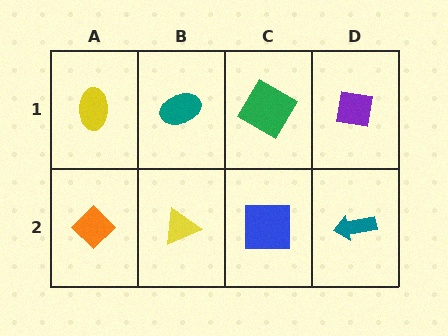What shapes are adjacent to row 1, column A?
An orange diamond (row 2, column A), a teal ellipse (row 1, column B).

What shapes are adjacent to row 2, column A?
A yellow ellipse (row 1, column A), a yellow triangle (row 2, column B).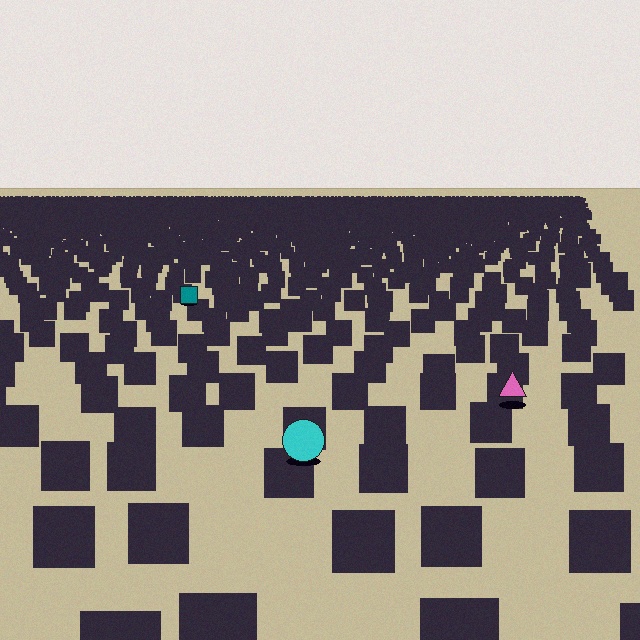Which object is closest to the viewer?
The cyan circle is closest. The texture marks near it are larger and more spread out.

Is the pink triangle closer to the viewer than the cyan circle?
No. The cyan circle is closer — you can tell from the texture gradient: the ground texture is coarser near it.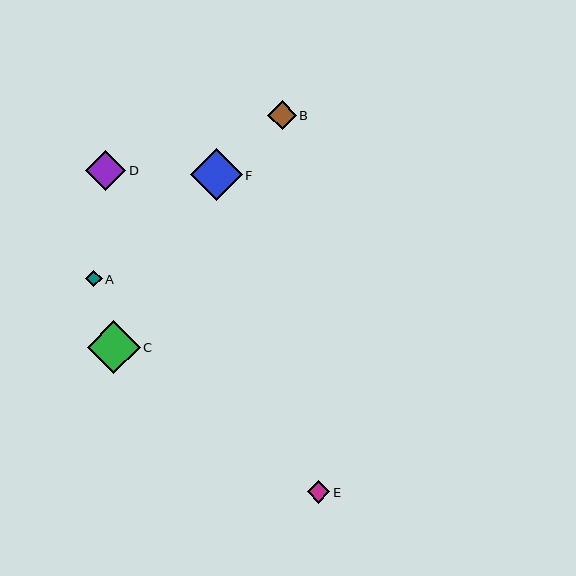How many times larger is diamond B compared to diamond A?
Diamond B is approximately 1.8 times the size of diamond A.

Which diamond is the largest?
Diamond C is the largest with a size of approximately 53 pixels.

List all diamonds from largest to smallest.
From largest to smallest: C, F, D, B, E, A.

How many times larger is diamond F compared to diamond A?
Diamond F is approximately 3.1 times the size of diamond A.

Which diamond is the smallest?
Diamond A is the smallest with a size of approximately 16 pixels.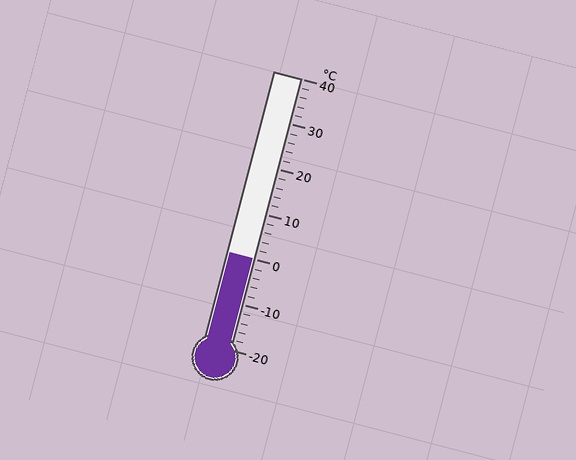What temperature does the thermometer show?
The thermometer shows approximately 0°C.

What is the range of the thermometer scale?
The thermometer scale ranges from -20°C to 40°C.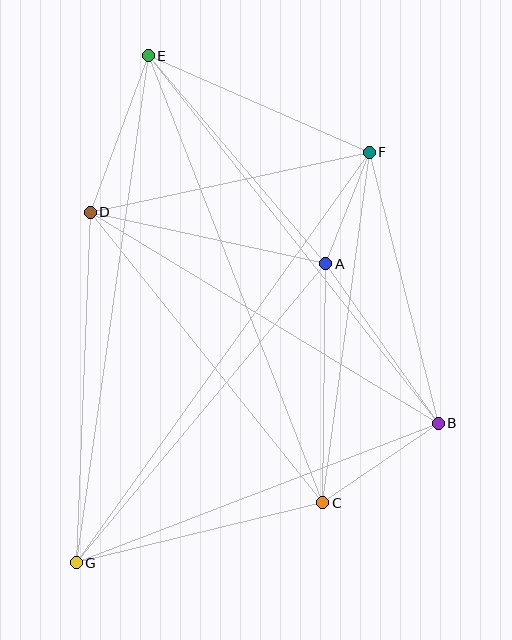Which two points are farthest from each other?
Points E and G are farthest from each other.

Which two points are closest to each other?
Points A and F are closest to each other.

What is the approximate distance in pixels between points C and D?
The distance between C and D is approximately 372 pixels.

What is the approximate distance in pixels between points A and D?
The distance between A and D is approximately 241 pixels.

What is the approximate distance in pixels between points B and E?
The distance between B and E is approximately 469 pixels.